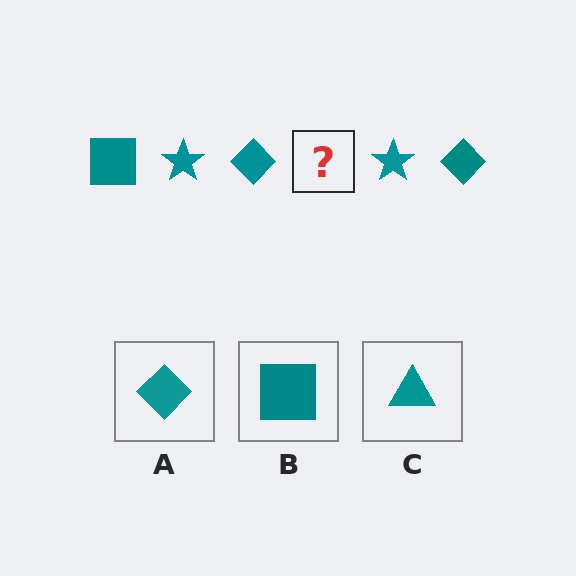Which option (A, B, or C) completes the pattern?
B.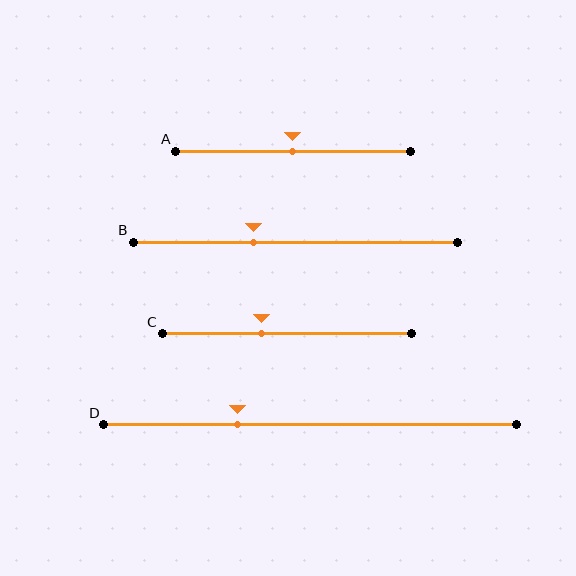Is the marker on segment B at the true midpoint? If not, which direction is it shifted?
No, the marker on segment B is shifted to the left by about 13% of the segment length.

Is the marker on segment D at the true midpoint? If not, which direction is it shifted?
No, the marker on segment D is shifted to the left by about 17% of the segment length.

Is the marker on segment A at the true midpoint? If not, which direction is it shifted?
Yes, the marker on segment A is at the true midpoint.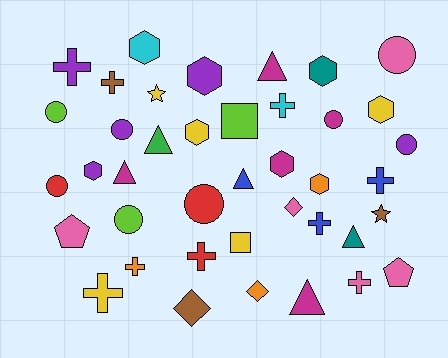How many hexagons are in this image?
There are 8 hexagons.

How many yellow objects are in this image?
There are 5 yellow objects.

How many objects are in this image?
There are 40 objects.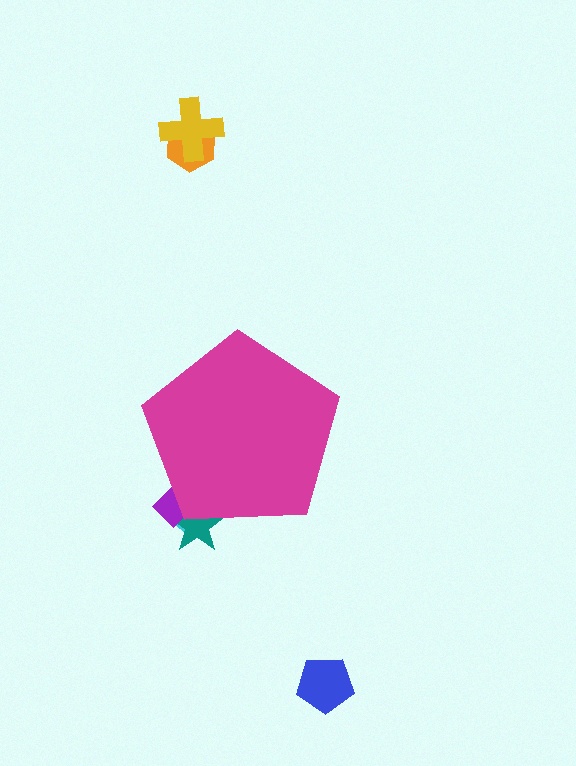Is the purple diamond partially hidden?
Yes, the purple diamond is partially hidden behind the magenta pentagon.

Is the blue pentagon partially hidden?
No, the blue pentagon is fully visible.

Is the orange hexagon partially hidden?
No, the orange hexagon is fully visible.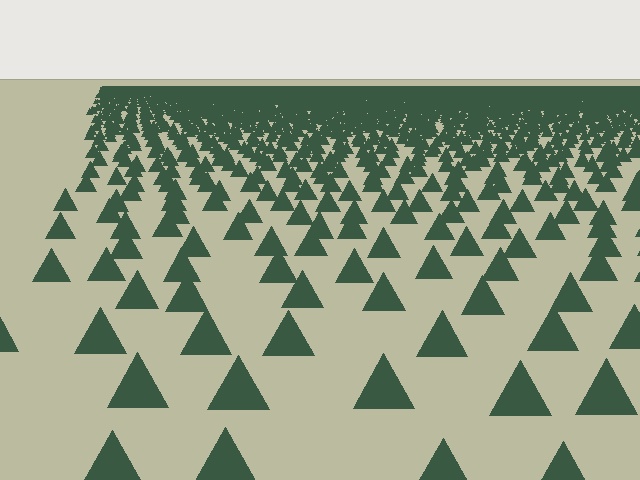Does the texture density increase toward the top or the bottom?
Density increases toward the top.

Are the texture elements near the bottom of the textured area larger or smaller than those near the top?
Larger. Near the bottom, elements are closer to the viewer and appear at a bigger on-screen size.